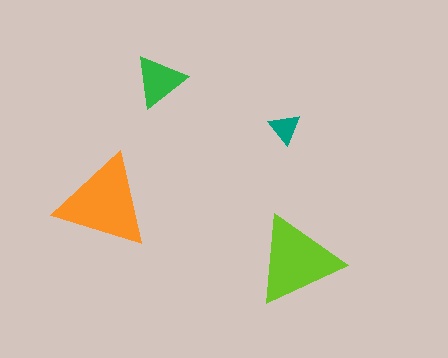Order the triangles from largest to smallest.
the orange one, the lime one, the green one, the teal one.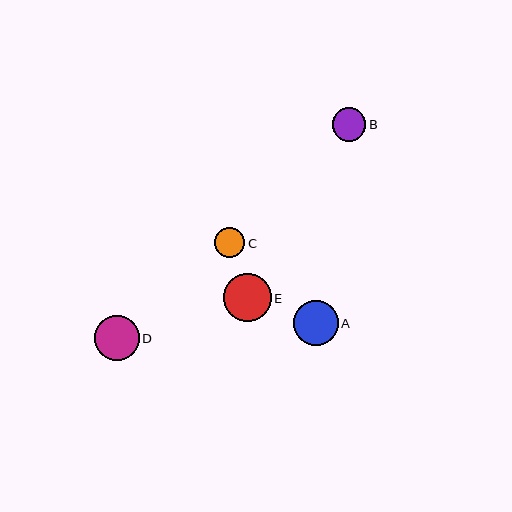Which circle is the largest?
Circle E is the largest with a size of approximately 48 pixels.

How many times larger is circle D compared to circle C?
Circle D is approximately 1.5 times the size of circle C.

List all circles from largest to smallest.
From largest to smallest: E, D, A, B, C.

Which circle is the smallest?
Circle C is the smallest with a size of approximately 30 pixels.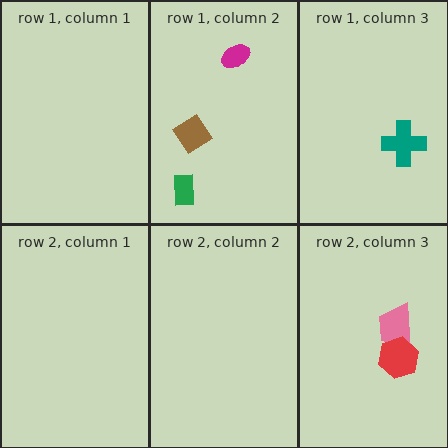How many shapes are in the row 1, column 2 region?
3.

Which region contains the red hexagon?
The row 2, column 3 region.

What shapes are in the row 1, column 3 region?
The teal cross.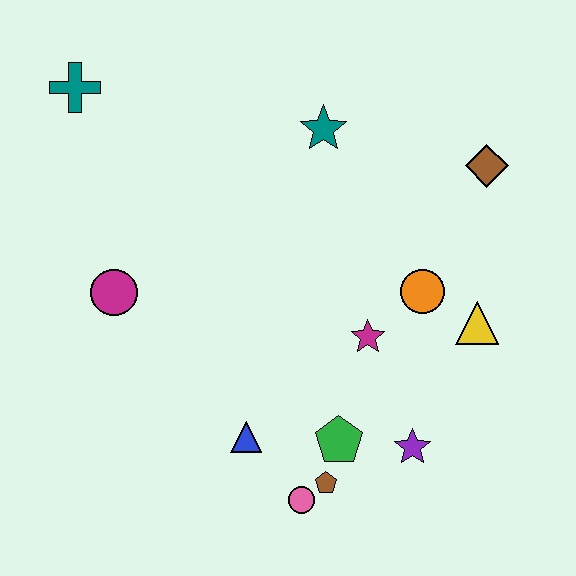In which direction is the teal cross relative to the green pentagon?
The teal cross is above the green pentagon.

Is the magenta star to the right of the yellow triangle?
No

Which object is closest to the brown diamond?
The orange circle is closest to the brown diamond.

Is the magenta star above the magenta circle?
No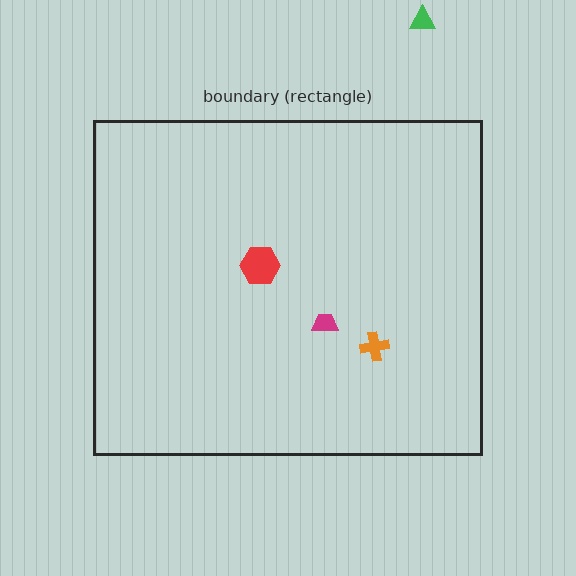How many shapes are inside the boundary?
3 inside, 1 outside.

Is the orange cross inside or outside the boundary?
Inside.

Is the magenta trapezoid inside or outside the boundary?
Inside.